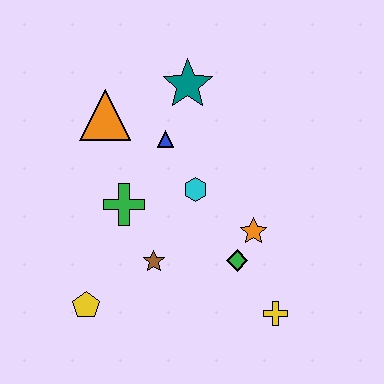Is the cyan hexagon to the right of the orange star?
No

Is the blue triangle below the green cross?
No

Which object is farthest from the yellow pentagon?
The teal star is farthest from the yellow pentagon.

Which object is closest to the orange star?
The green diamond is closest to the orange star.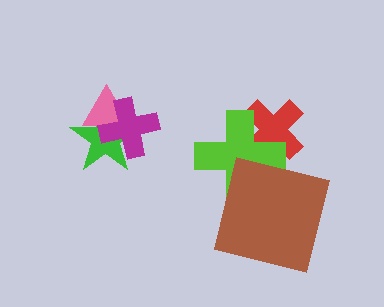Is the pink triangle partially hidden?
Yes, it is partially covered by another shape.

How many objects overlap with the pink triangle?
2 objects overlap with the pink triangle.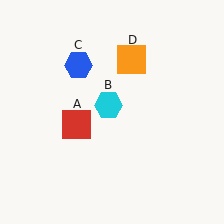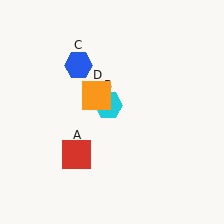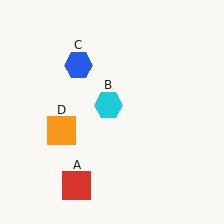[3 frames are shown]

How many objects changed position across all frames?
2 objects changed position: red square (object A), orange square (object D).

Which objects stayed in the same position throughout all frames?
Cyan hexagon (object B) and blue hexagon (object C) remained stationary.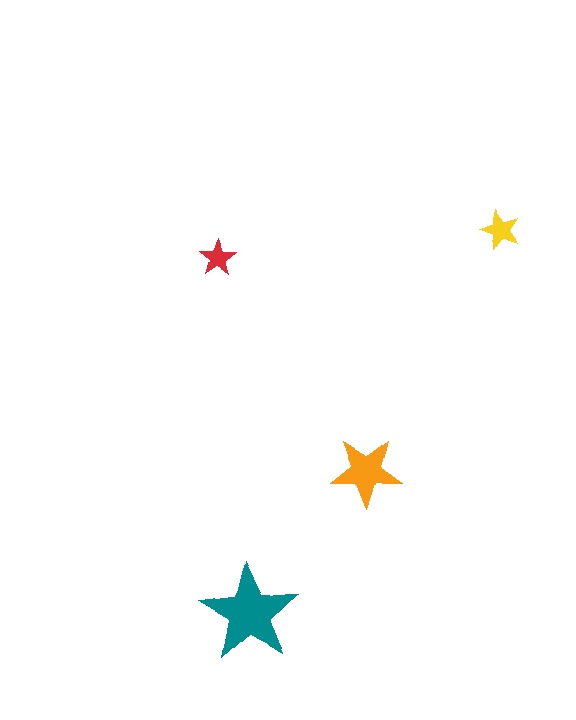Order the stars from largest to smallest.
the teal one, the orange one, the yellow one, the red one.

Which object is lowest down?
The teal star is bottommost.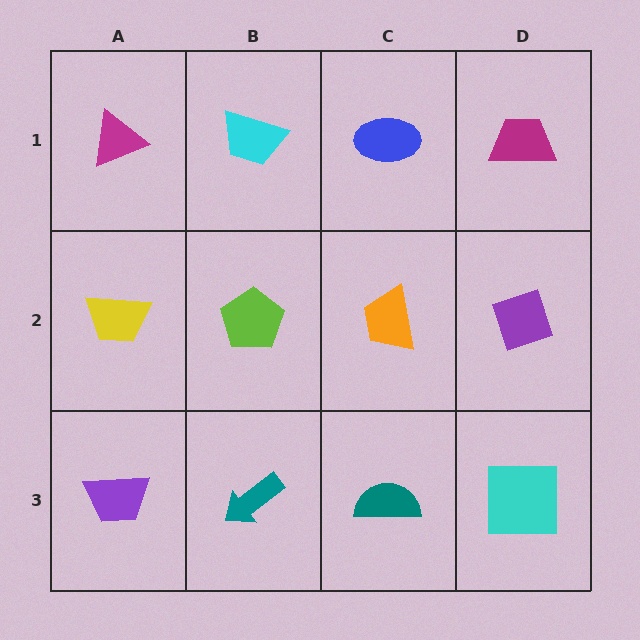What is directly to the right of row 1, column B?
A blue ellipse.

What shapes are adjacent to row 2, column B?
A cyan trapezoid (row 1, column B), a teal arrow (row 3, column B), a yellow trapezoid (row 2, column A), an orange trapezoid (row 2, column C).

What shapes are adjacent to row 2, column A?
A magenta triangle (row 1, column A), a purple trapezoid (row 3, column A), a lime pentagon (row 2, column B).